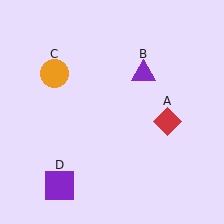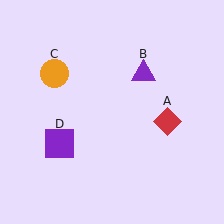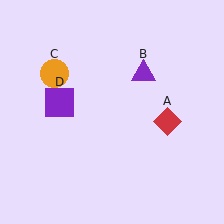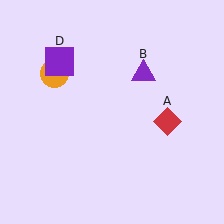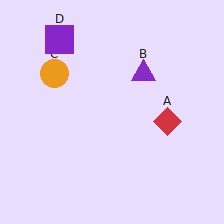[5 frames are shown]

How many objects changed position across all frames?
1 object changed position: purple square (object D).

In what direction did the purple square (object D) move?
The purple square (object D) moved up.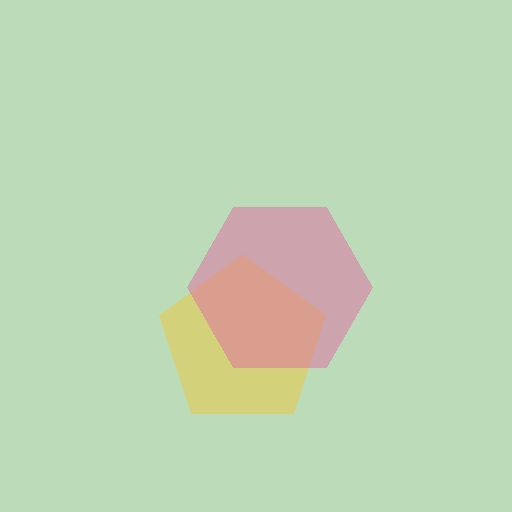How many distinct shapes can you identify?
There are 2 distinct shapes: a yellow pentagon, a pink hexagon.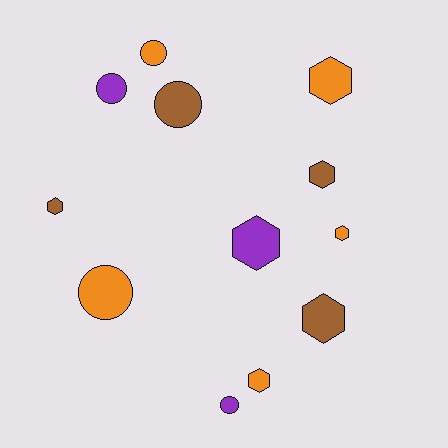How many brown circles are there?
There is 1 brown circle.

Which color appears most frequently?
Orange, with 5 objects.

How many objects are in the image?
There are 12 objects.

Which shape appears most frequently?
Hexagon, with 7 objects.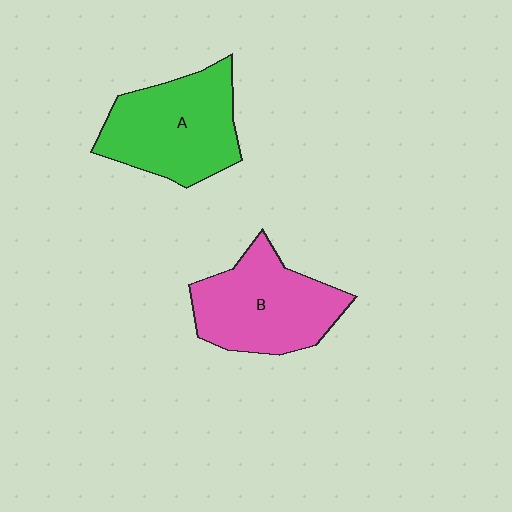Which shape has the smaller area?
Shape B (pink).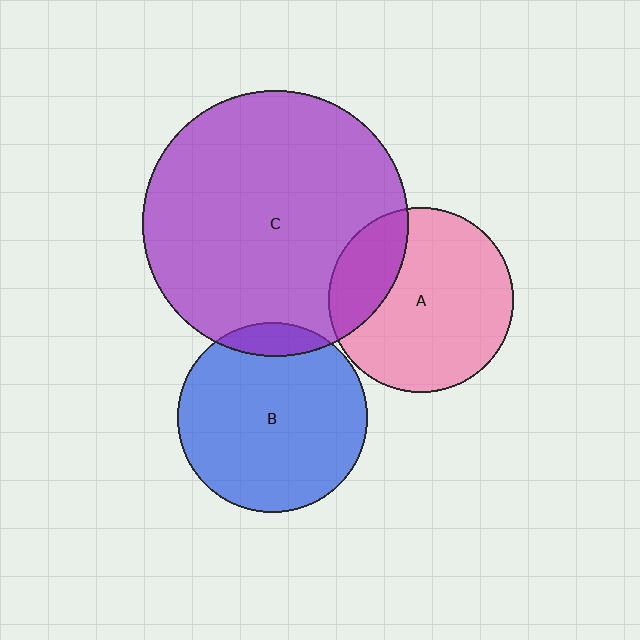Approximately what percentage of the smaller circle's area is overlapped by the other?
Approximately 25%.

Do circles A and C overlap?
Yes.